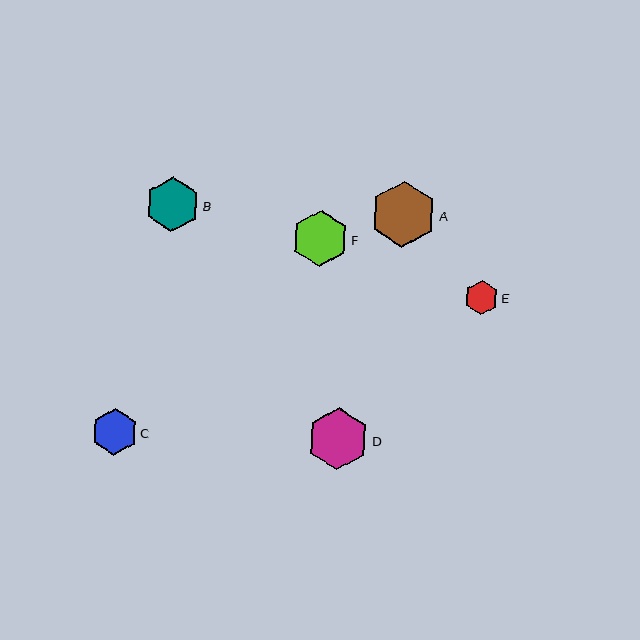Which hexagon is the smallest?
Hexagon E is the smallest with a size of approximately 34 pixels.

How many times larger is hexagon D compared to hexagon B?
Hexagon D is approximately 1.1 times the size of hexagon B.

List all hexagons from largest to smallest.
From largest to smallest: A, D, F, B, C, E.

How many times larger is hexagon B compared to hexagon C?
Hexagon B is approximately 1.2 times the size of hexagon C.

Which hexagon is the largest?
Hexagon A is the largest with a size of approximately 66 pixels.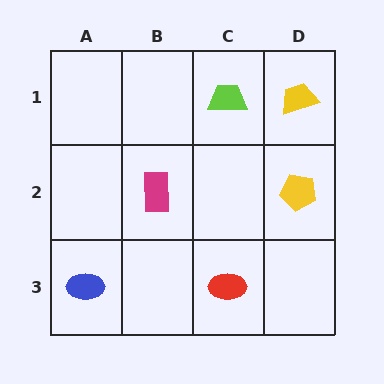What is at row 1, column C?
A lime trapezoid.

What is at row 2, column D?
A yellow pentagon.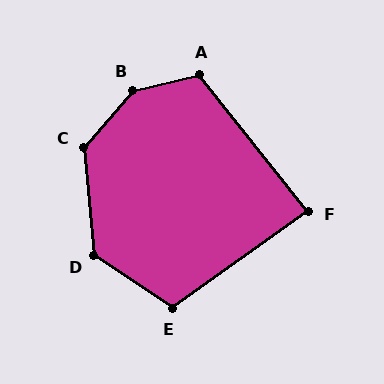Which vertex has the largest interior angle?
B, at approximately 144 degrees.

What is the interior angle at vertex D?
Approximately 129 degrees (obtuse).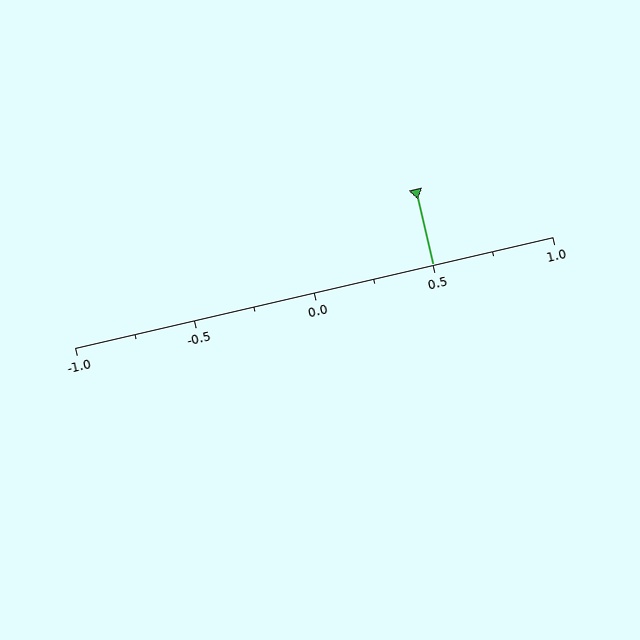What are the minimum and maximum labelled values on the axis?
The axis runs from -1.0 to 1.0.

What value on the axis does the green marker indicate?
The marker indicates approximately 0.5.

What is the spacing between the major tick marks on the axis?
The major ticks are spaced 0.5 apart.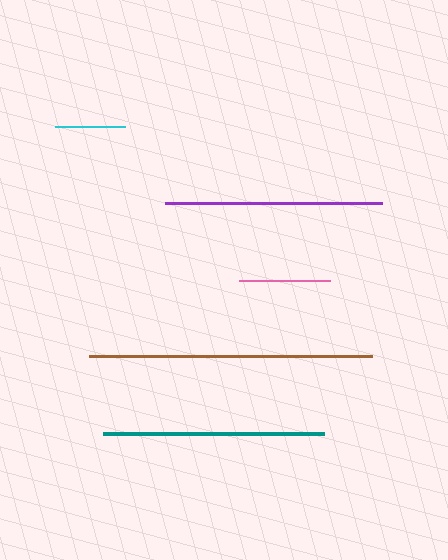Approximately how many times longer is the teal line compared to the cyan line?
The teal line is approximately 3.1 times the length of the cyan line.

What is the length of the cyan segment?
The cyan segment is approximately 70 pixels long.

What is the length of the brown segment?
The brown segment is approximately 282 pixels long.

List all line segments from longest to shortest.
From longest to shortest: brown, teal, purple, pink, cyan.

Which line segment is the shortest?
The cyan line is the shortest at approximately 70 pixels.